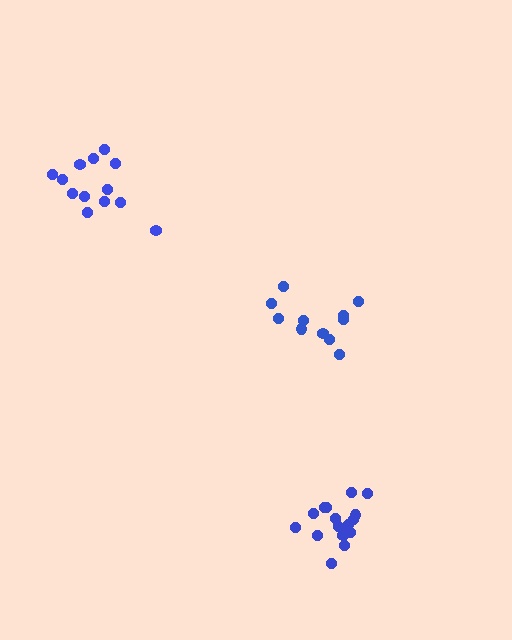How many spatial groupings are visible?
There are 3 spatial groupings.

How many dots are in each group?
Group 1: 13 dots, Group 2: 11 dots, Group 3: 17 dots (41 total).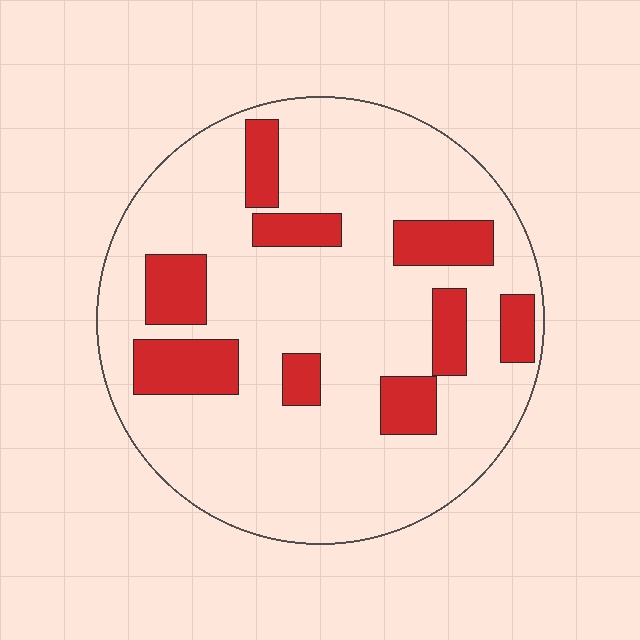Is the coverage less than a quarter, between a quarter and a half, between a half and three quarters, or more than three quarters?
Less than a quarter.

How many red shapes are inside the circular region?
9.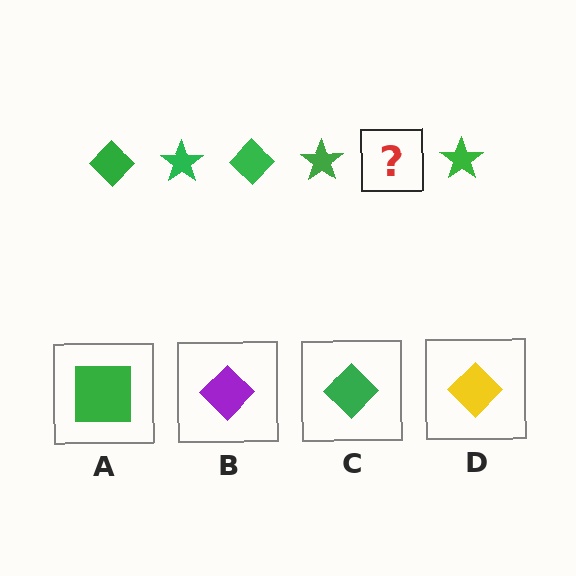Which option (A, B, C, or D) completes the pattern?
C.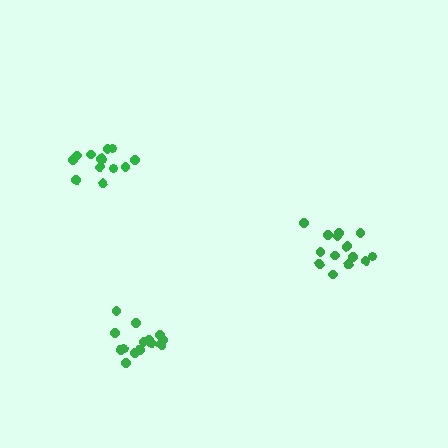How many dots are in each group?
Group 1: 15 dots, Group 2: 14 dots, Group 3: 13 dots (42 total).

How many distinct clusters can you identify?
There are 3 distinct clusters.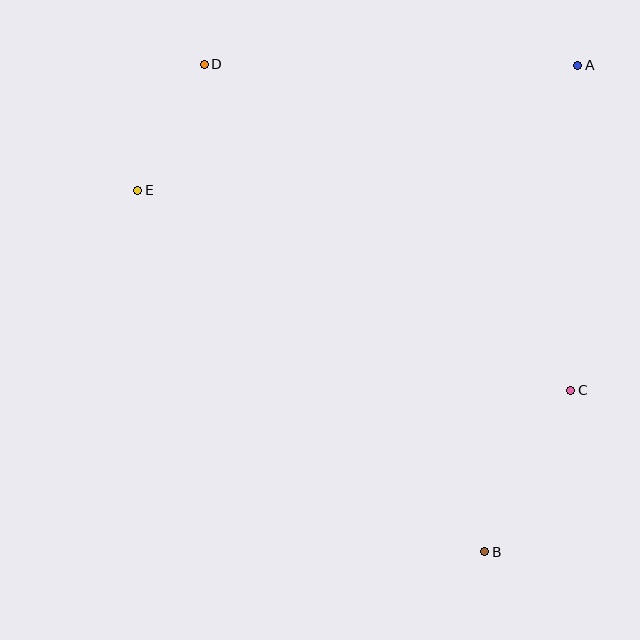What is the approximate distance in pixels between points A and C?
The distance between A and C is approximately 325 pixels.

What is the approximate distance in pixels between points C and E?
The distance between C and E is approximately 477 pixels.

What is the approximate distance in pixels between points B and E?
The distance between B and E is approximately 501 pixels.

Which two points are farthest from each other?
Points B and D are farthest from each other.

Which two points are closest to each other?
Points D and E are closest to each other.